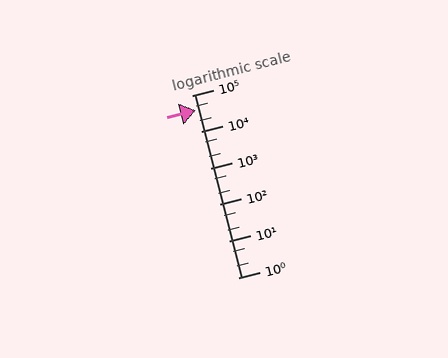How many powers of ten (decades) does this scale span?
The scale spans 5 decades, from 1 to 100000.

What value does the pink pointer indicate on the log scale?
The pointer indicates approximately 39000.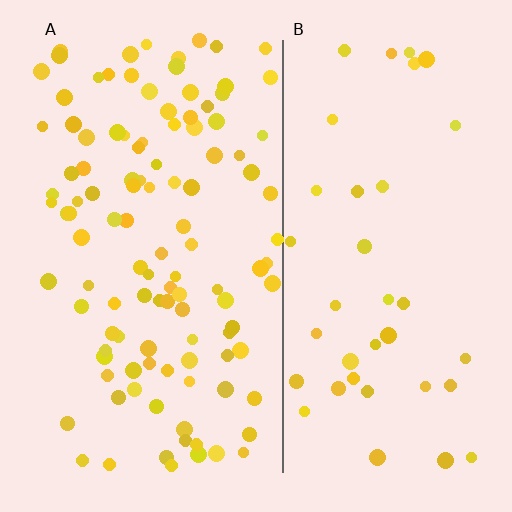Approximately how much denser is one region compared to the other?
Approximately 2.9× — region A over region B.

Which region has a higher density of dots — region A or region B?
A (the left).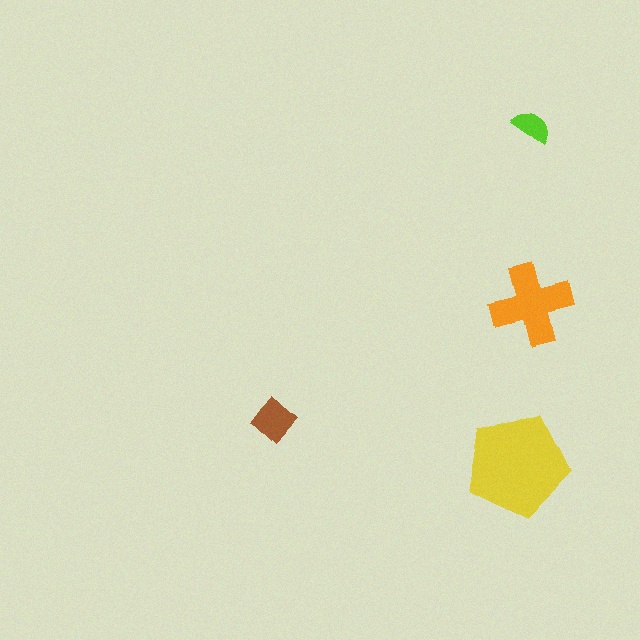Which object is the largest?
The yellow pentagon.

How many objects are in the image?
There are 4 objects in the image.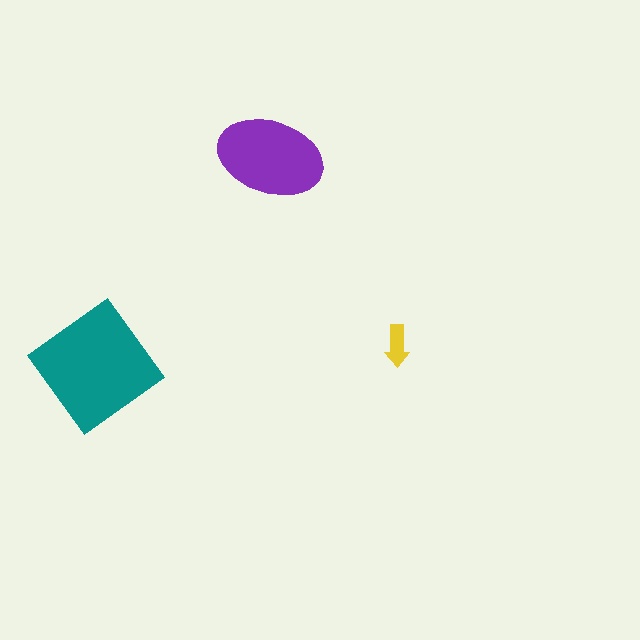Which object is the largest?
The teal diamond.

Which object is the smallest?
The yellow arrow.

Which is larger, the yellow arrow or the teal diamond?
The teal diamond.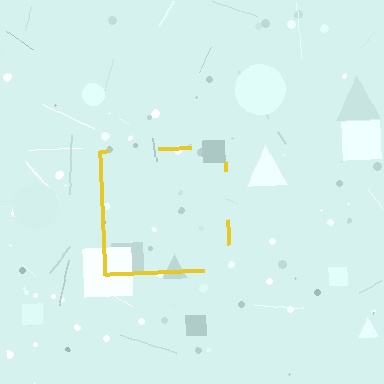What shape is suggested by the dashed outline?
The dashed outline suggests a square.